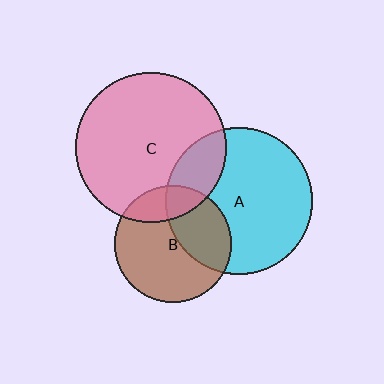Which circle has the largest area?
Circle C (pink).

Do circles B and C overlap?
Yes.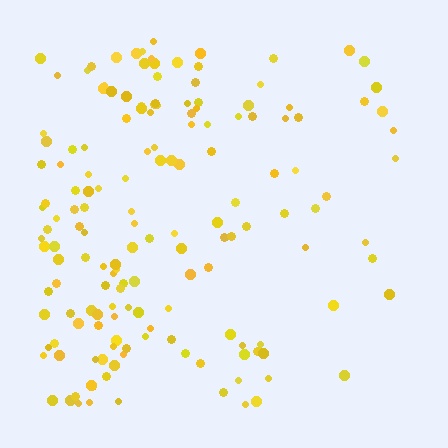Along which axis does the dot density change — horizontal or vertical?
Horizontal.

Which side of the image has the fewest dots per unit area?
The right.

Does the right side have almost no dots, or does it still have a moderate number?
Still a moderate number, just noticeably fewer than the left.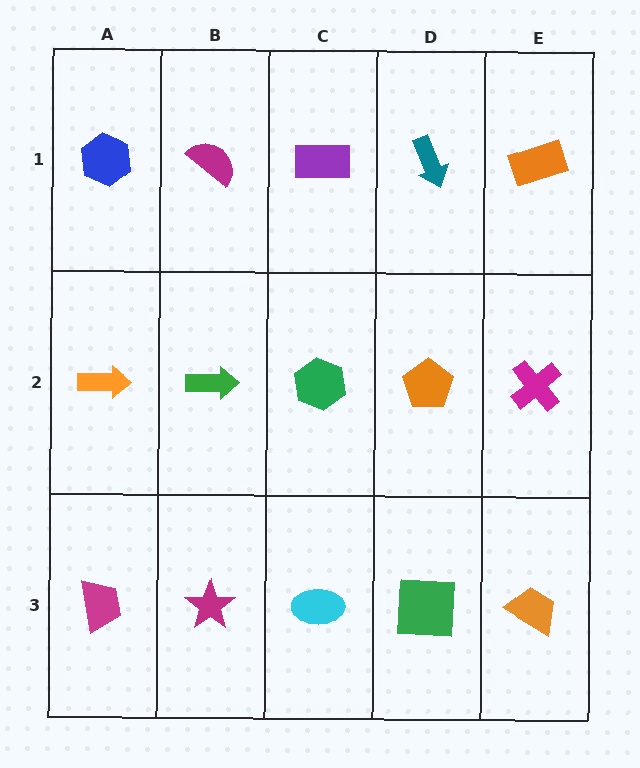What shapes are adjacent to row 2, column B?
A magenta semicircle (row 1, column B), a magenta star (row 3, column B), an orange arrow (row 2, column A), a green hexagon (row 2, column C).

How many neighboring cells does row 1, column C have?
3.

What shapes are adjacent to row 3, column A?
An orange arrow (row 2, column A), a magenta star (row 3, column B).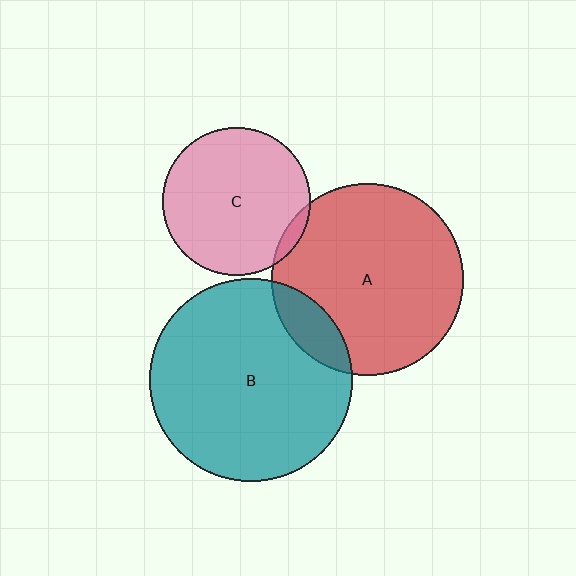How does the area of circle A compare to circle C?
Approximately 1.7 times.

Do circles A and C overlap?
Yes.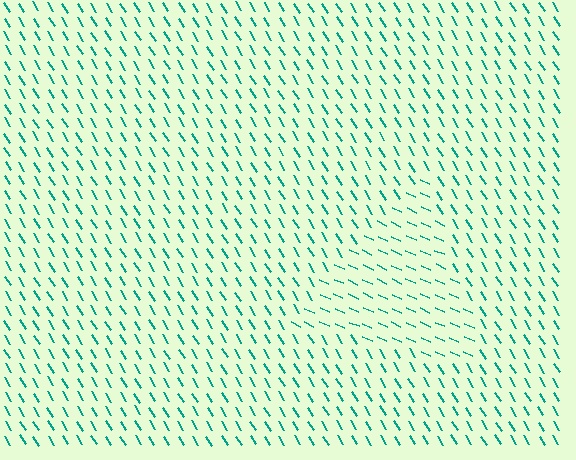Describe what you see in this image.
The image is filled with small teal line segments. A triangle region in the image has lines oriented differently from the surrounding lines, creating a visible texture boundary.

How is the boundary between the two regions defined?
The boundary is defined purely by a change in line orientation (approximately 34 degrees difference). All lines are the same color and thickness.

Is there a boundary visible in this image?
Yes, there is a texture boundary formed by a change in line orientation.